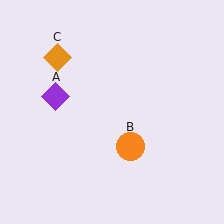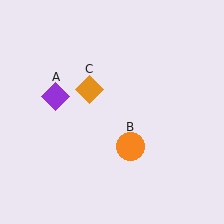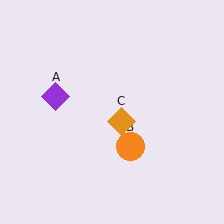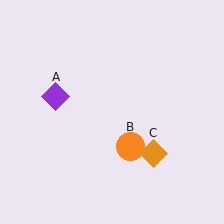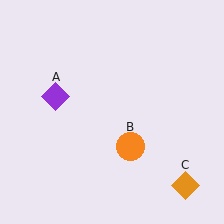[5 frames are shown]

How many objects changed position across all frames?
1 object changed position: orange diamond (object C).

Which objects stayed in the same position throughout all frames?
Purple diamond (object A) and orange circle (object B) remained stationary.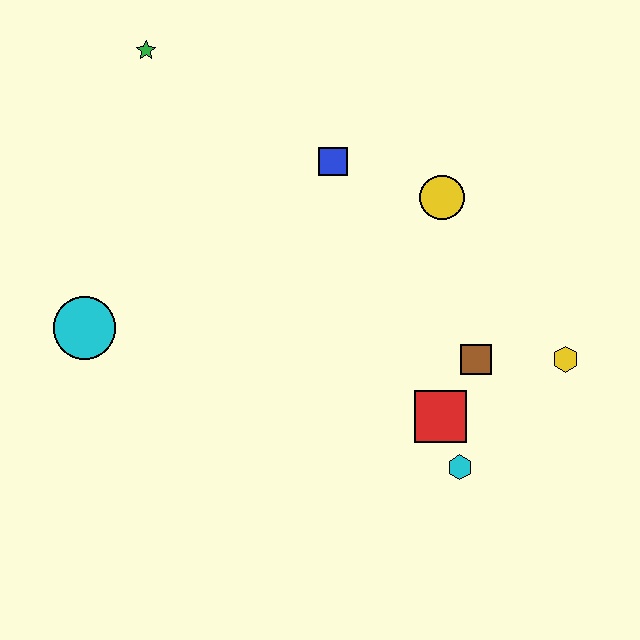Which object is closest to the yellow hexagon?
The brown square is closest to the yellow hexagon.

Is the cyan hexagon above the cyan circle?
No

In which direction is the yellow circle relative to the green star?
The yellow circle is to the right of the green star.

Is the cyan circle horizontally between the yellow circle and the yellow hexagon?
No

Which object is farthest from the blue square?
The cyan hexagon is farthest from the blue square.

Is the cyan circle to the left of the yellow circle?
Yes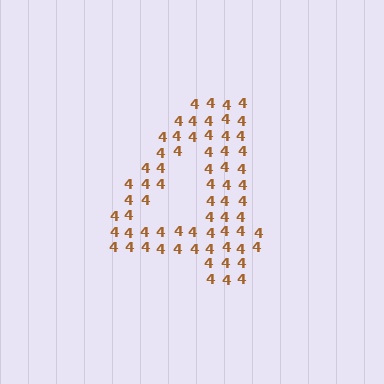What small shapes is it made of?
It is made of small digit 4's.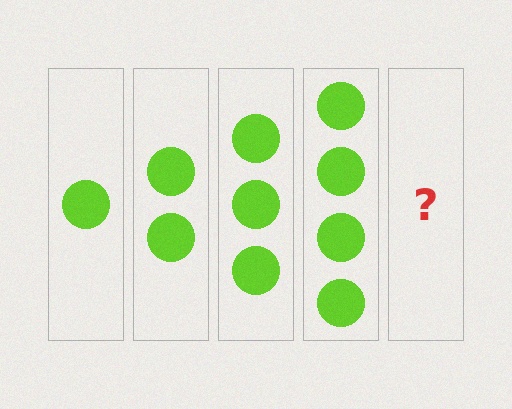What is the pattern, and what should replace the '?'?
The pattern is that each step adds one more circle. The '?' should be 5 circles.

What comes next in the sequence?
The next element should be 5 circles.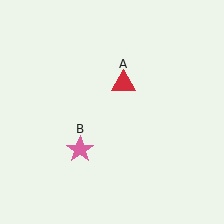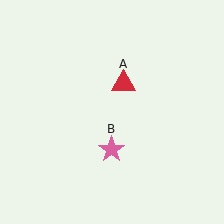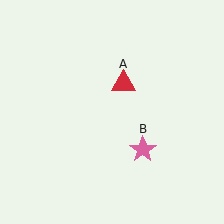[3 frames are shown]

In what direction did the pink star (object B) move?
The pink star (object B) moved right.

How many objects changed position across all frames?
1 object changed position: pink star (object B).